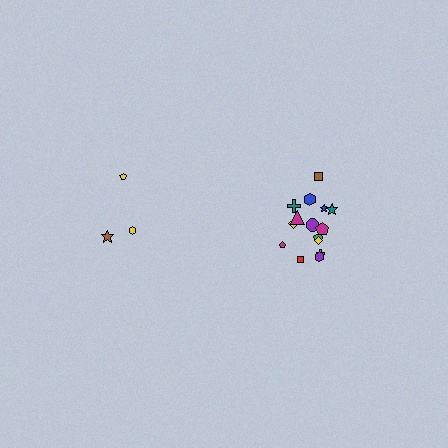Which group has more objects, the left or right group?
The right group.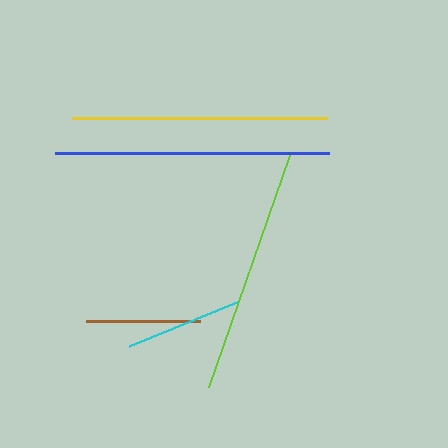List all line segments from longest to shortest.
From longest to shortest: blue, yellow, lime, cyan, brown.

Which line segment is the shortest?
The brown line is the shortest at approximately 114 pixels.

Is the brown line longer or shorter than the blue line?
The blue line is longer than the brown line.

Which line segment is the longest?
The blue line is the longest at approximately 274 pixels.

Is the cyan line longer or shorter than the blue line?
The blue line is longer than the cyan line.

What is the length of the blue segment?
The blue segment is approximately 274 pixels long.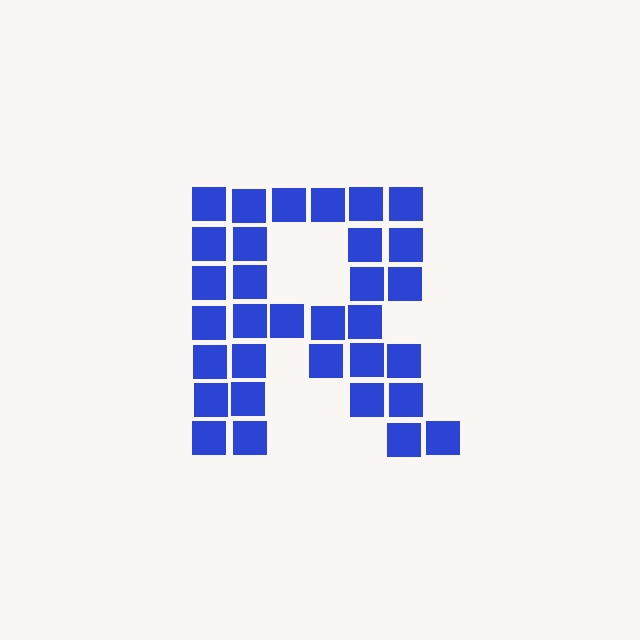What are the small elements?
The small elements are squares.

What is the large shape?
The large shape is the letter R.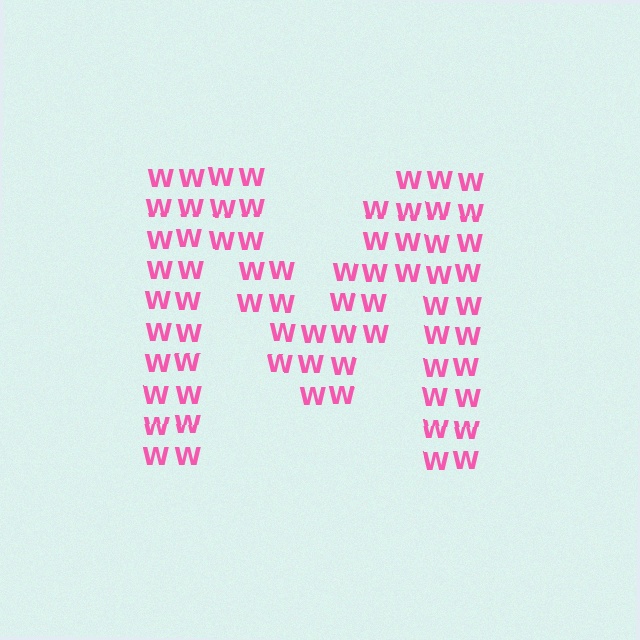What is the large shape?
The large shape is the letter M.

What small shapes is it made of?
It is made of small letter W's.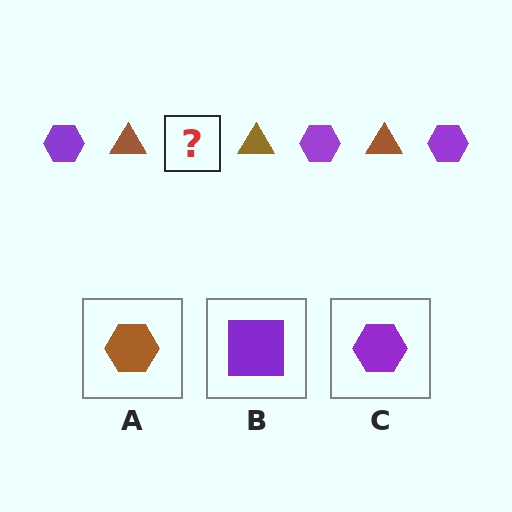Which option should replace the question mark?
Option C.